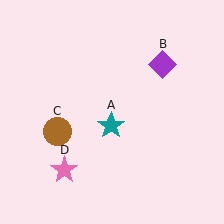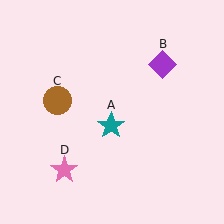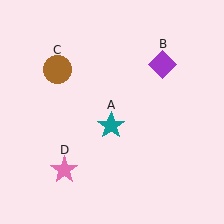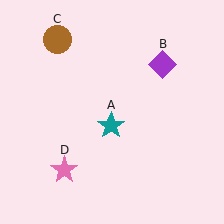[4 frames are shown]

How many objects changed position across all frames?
1 object changed position: brown circle (object C).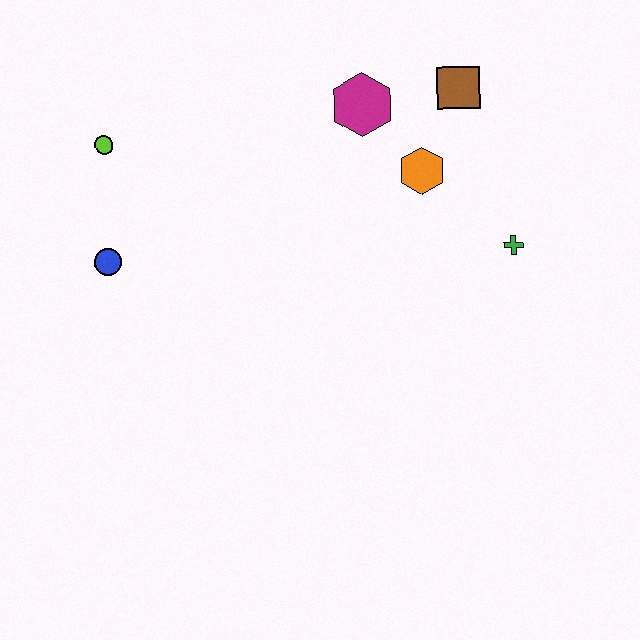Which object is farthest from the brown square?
The blue circle is farthest from the brown square.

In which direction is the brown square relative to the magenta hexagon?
The brown square is to the right of the magenta hexagon.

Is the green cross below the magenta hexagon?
Yes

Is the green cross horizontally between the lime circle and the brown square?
No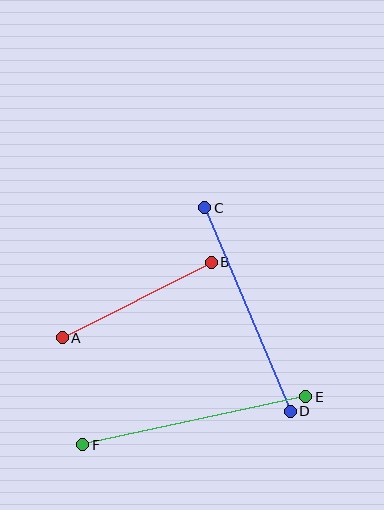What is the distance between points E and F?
The distance is approximately 228 pixels.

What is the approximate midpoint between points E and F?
The midpoint is at approximately (194, 421) pixels.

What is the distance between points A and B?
The distance is approximately 167 pixels.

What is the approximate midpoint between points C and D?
The midpoint is at approximately (247, 310) pixels.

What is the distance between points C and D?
The distance is approximately 221 pixels.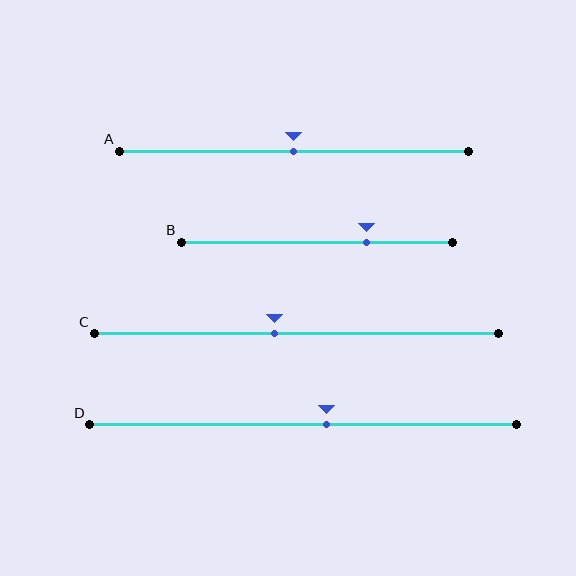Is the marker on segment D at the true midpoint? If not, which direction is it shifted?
No, the marker on segment D is shifted to the right by about 6% of the segment length.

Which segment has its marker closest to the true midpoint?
Segment A has its marker closest to the true midpoint.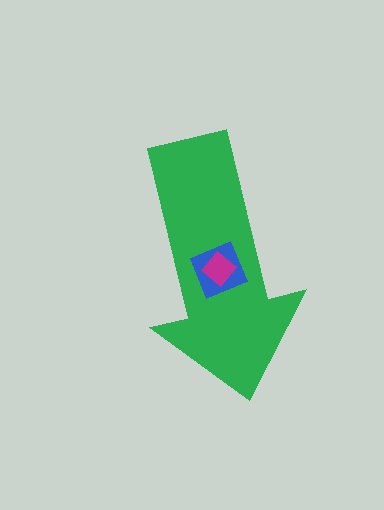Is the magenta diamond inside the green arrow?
Yes.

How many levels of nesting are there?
3.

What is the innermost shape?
The magenta diamond.